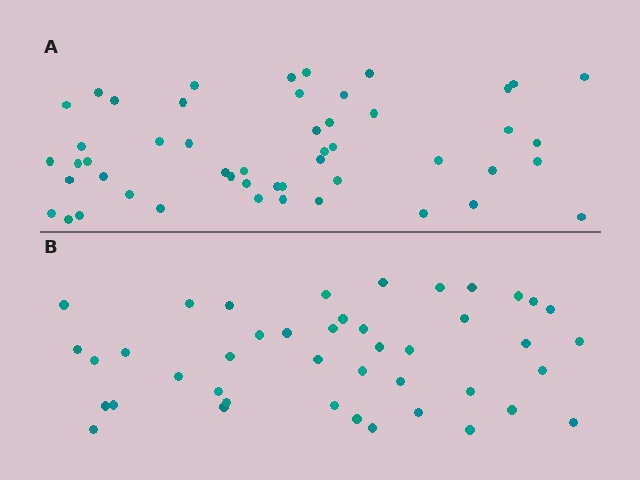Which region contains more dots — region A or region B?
Region A (the top region) has more dots.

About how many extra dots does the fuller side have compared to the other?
Region A has roughly 8 or so more dots than region B.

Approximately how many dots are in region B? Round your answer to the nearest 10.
About 40 dots. (The exact count is 43, which rounds to 40.)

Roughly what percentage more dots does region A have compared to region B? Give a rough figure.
About 15% more.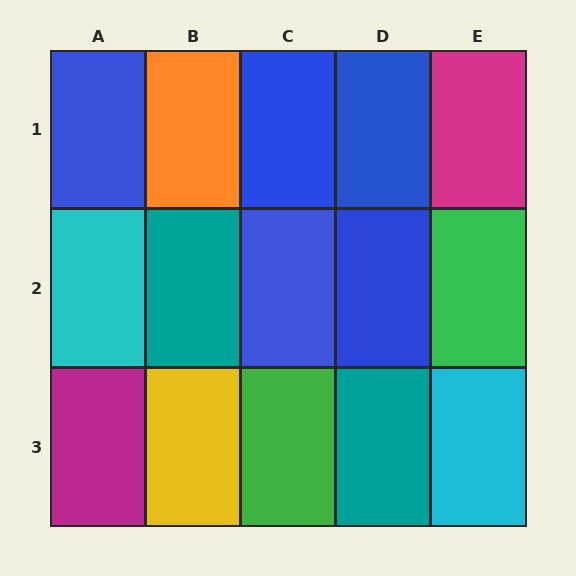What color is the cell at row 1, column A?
Blue.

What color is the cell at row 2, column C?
Blue.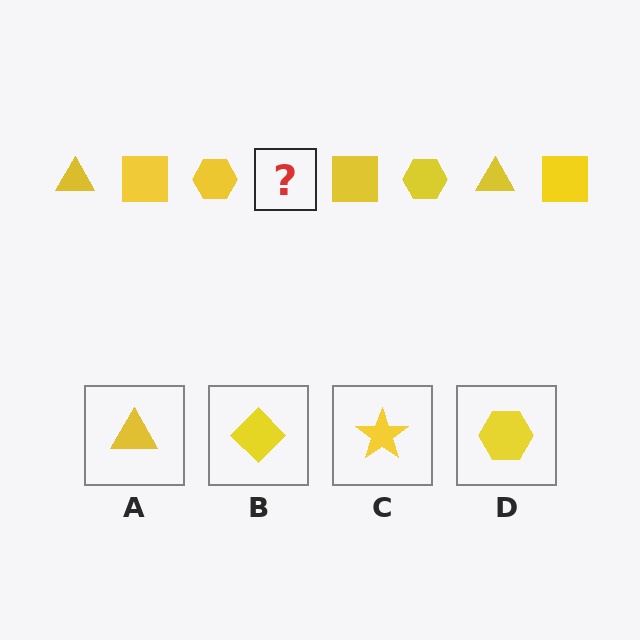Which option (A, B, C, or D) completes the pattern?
A.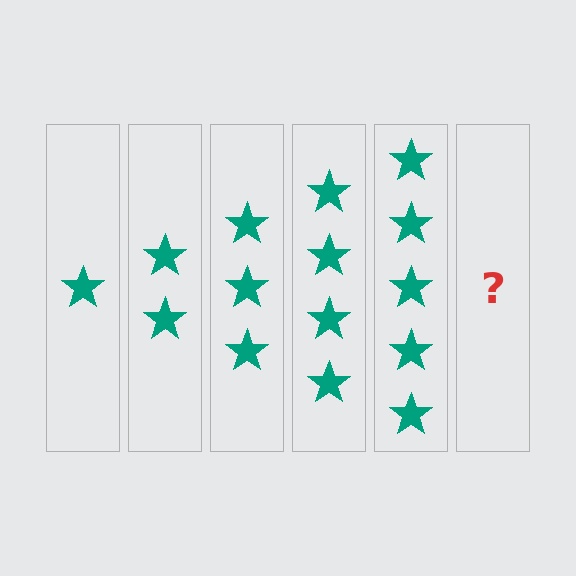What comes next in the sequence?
The next element should be 6 stars.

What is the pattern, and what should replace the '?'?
The pattern is that each step adds one more star. The '?' should be 6 stars.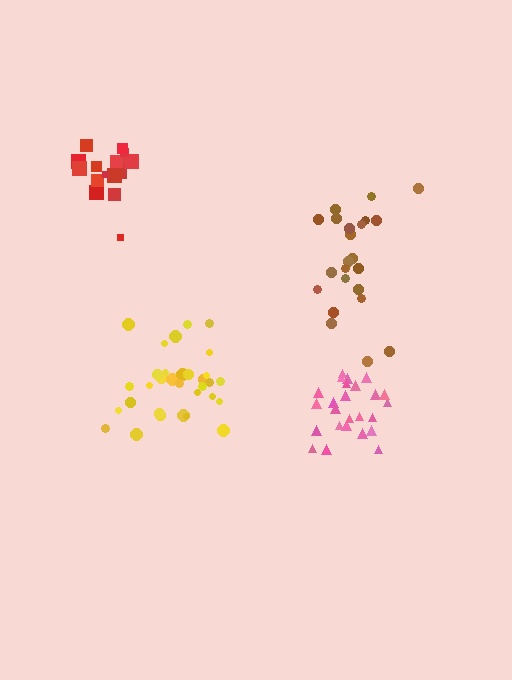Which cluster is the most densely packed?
Red.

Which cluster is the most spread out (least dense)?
Brown.